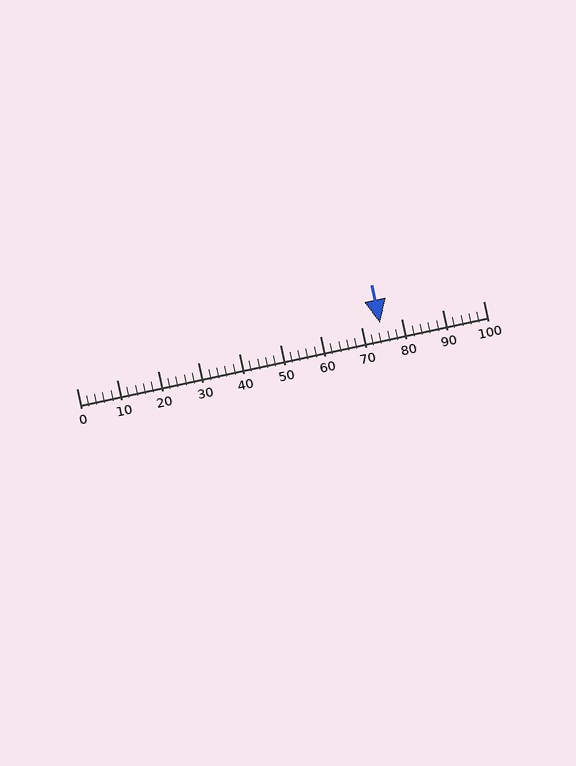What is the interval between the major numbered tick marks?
The major tick marks are spaced 10 units apart.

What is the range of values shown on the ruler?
The ruler shows values from 0 to 100.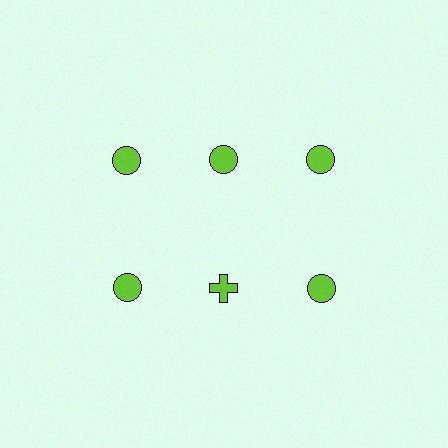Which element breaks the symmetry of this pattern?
The lime cross in the second row, second from left column breaks the symmetry. All other shapes are lime circles.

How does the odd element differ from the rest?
It has a different shape: cross instead of circle.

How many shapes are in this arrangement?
There are 6 shapes arranged in a grid pattern.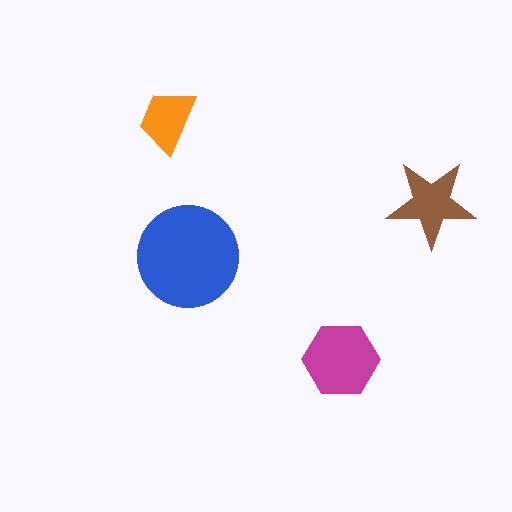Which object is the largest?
The blue circle.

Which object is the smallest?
The orange trapezoid.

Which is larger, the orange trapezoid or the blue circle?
The blue circle.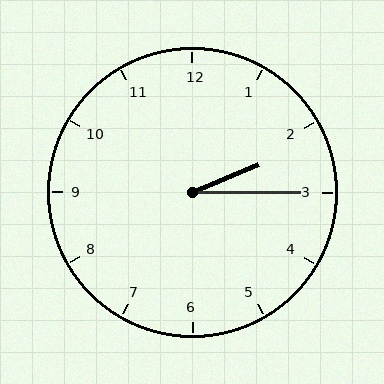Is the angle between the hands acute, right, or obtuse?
It is acute.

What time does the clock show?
2:15.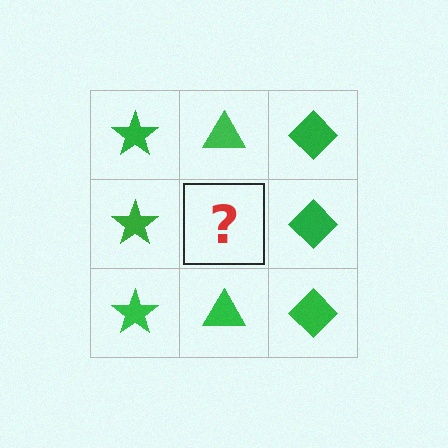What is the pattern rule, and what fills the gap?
The rule is that each column has a consistent shape. The gap should be filled with a green triangle.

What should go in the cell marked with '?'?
The missing cell should contain a green triangle.